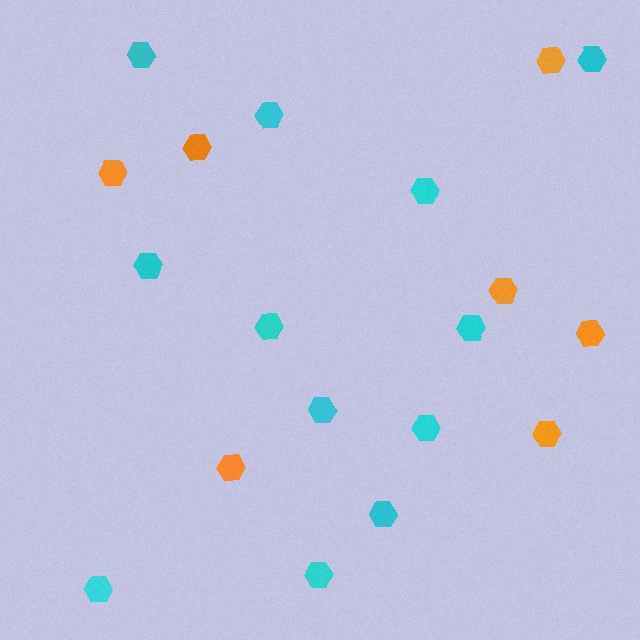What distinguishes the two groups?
There are 2 groups: one group of cyan hexagons (12) and one group of orange hexagons (7).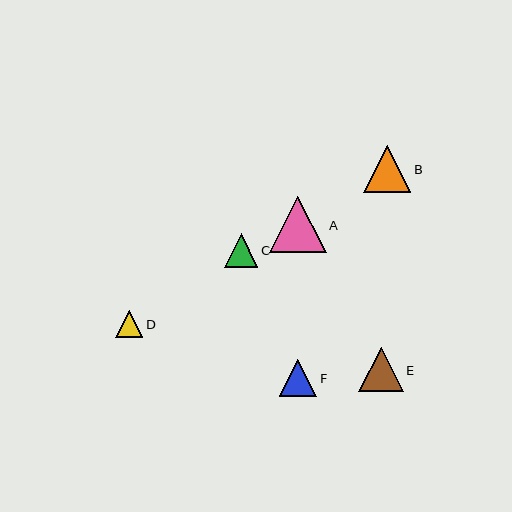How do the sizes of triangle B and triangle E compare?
Triangle B and triangle E are approximately the same size.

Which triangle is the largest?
Triangle A is the largest with a size of approximately 57 pixels.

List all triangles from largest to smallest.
From largest to smallest: A, B, E, F, C, D.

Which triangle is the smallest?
Triangle D is the smallest with a size of approximately 28 pixels.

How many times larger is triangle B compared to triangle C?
Triangle B is approximately 1.4 times the size of triangle C.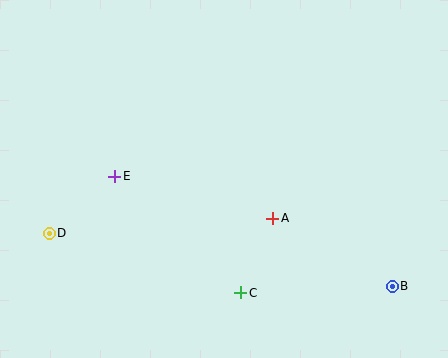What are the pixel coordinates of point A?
Point A is at (273, 218).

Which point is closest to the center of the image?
Point A at (273, 218) is closest to the center.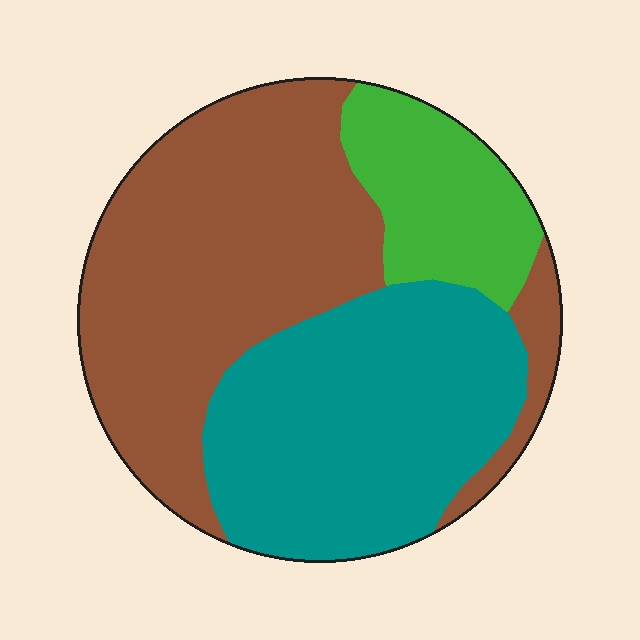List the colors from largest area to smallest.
From largest to smallest: brown, teal, green.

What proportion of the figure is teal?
Teal covers about 35% of the figure.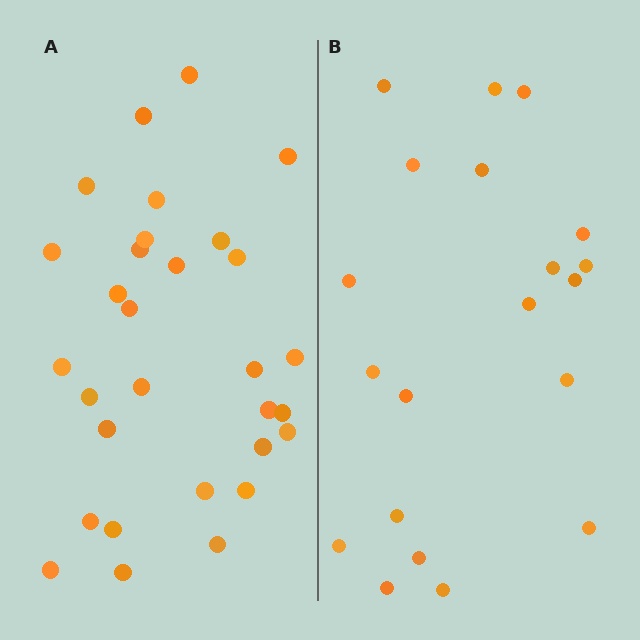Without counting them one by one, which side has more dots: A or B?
Region A (the left region) has more dots.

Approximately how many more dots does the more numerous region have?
Region A has roughly 10 or so more dots than region B.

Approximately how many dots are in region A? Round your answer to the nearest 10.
About 30 dots.